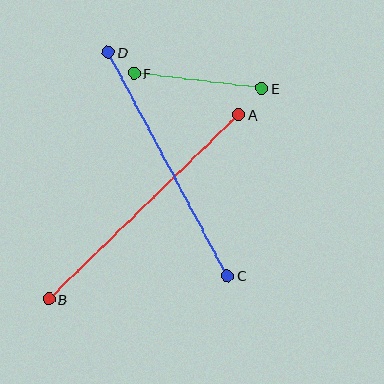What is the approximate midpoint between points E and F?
The midpoint is at approximately (198, 81) pixels.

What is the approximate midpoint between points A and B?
The midpoint is at approximately (144, 207) pixels.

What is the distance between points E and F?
The distance is approximately 129 pixels.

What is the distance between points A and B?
The distance is approximately 265 pixels.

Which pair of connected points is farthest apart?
Points A and B are farthest apart.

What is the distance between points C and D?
The distance is approximately 253 pixels.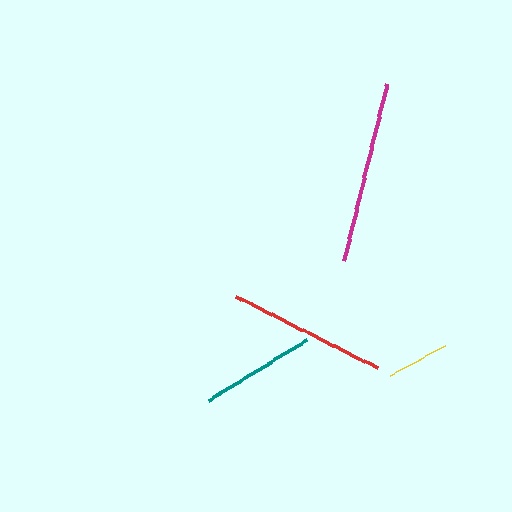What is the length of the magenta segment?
The magenta segment is approximately 183 pixels long.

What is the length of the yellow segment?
The yellow segment is approximately 62 pixels long.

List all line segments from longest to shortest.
From longest to shortest: magenta, red, teal, yellow.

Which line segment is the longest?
The magenta line is the longest at approximately 183 pixels.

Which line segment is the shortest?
The yellow line is the shortest at approximately 62 pixels.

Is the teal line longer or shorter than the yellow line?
The teal line is longer than the yellow line.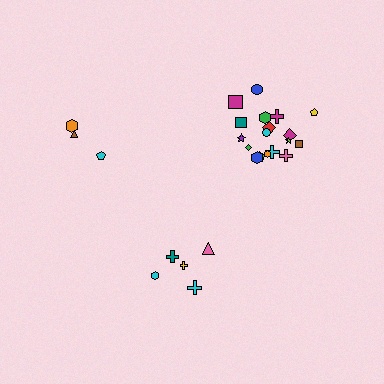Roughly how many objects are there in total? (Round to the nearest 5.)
Roughly 25 objects in total.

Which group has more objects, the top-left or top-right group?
The top-right group.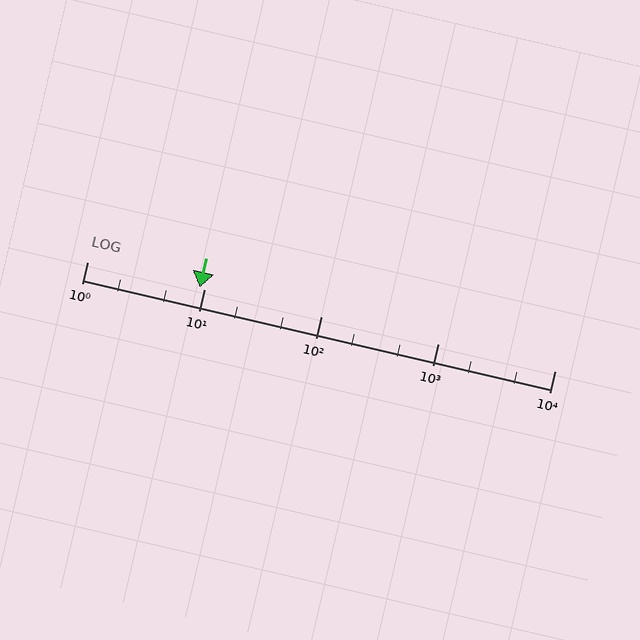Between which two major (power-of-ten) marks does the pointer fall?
The pointer is between 1 and 10.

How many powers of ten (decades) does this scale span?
The scale spans 4 decades, from 1 to 10000.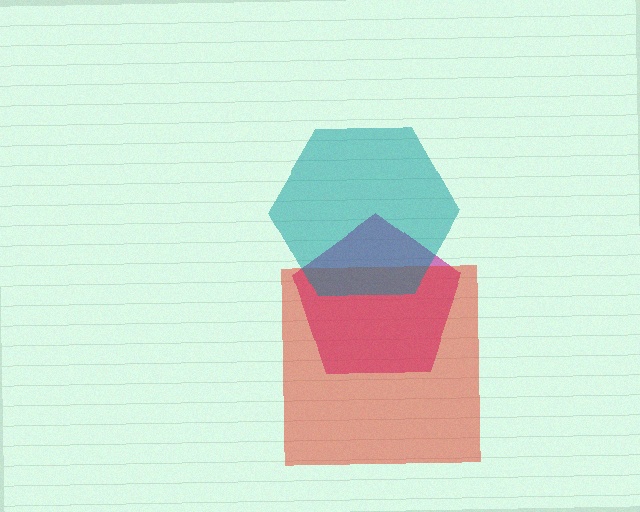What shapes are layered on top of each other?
The layered shapes are: a magenta pentagon, a red square, a teal hexagon.